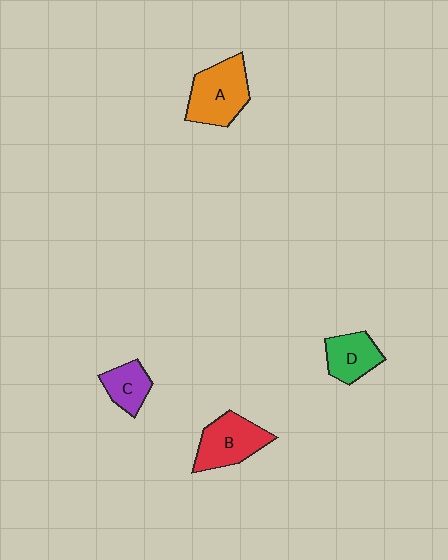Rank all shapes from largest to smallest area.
From largest to smallest: A (orange), B (red), D (green), C (purple).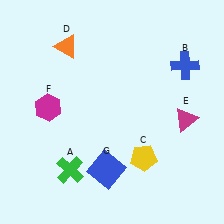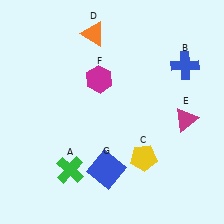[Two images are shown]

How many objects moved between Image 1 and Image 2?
2 objects moved between the two images.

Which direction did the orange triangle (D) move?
The orange triangle (D) moved right.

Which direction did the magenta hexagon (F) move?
The magenta hexagon (F) moved right.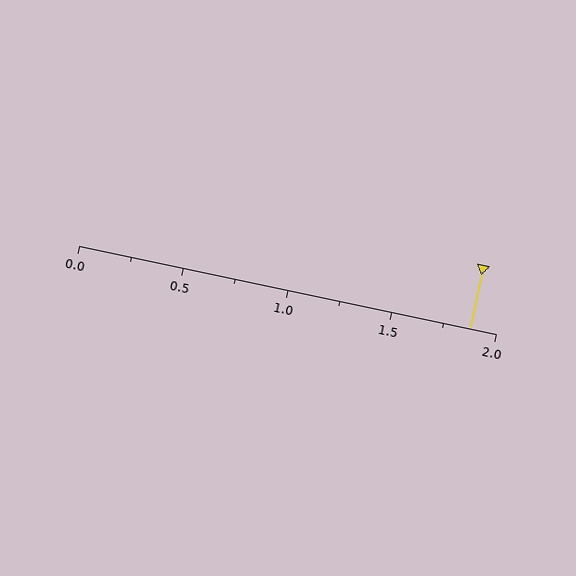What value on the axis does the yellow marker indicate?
The marker indicates approximately 1.88.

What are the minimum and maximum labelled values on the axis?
The axis runs from 0.0 to 2.0.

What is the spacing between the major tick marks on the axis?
The major ticks are spaced 0.5 apart.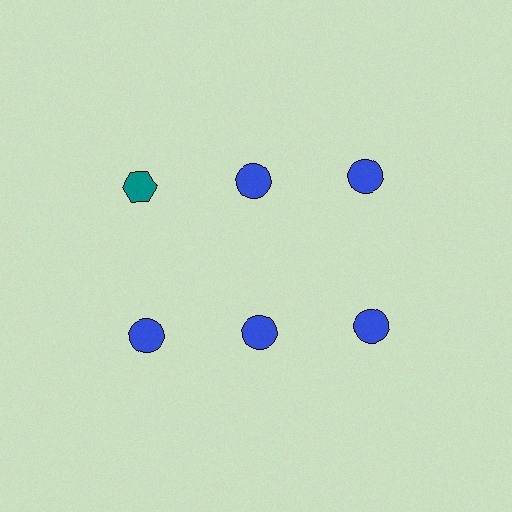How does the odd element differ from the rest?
It differs in both color (teal instead of blue) and shape (hexagon instead of circle).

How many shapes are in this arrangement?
There are 6 shapes arranged in a grid pattern.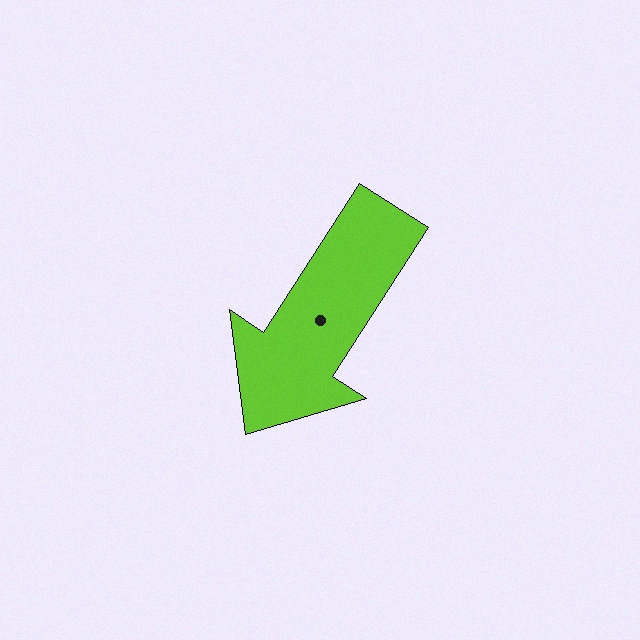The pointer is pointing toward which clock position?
Roughly 7 o'clock.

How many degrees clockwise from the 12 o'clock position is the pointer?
Approximately 213 degrees.